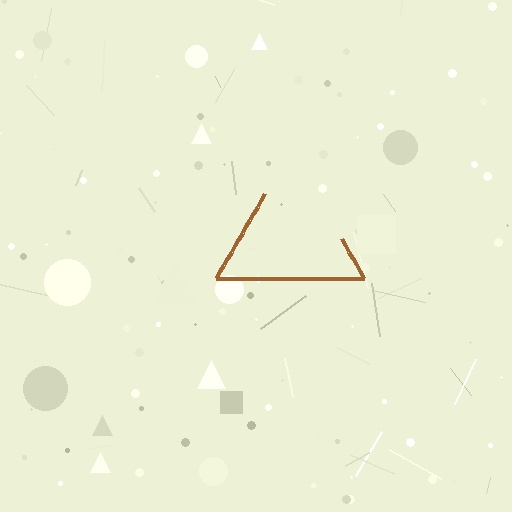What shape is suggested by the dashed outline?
The dashed outline suggests a triangle.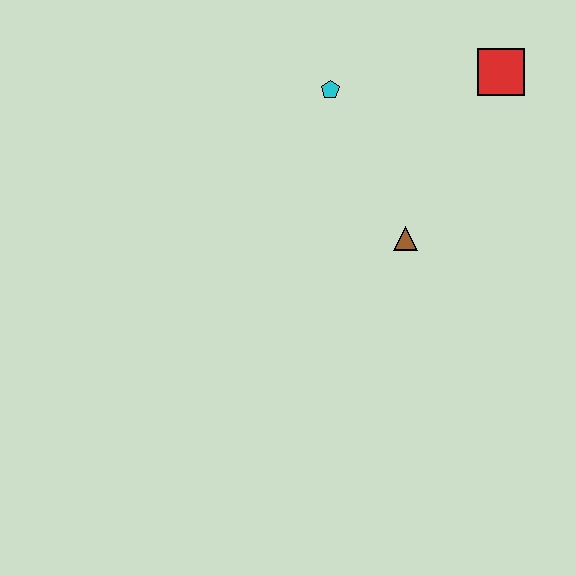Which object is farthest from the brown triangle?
The red square is farthest from the brown triangle.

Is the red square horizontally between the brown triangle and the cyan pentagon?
No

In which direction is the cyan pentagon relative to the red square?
The cyan pentagon is to the left of the red square.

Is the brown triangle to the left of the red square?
Yes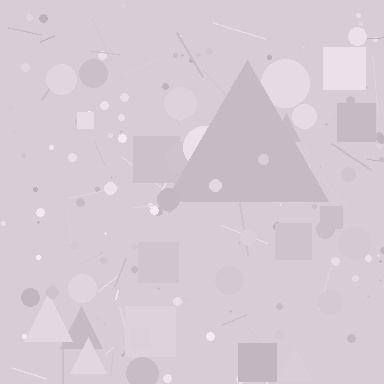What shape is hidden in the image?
A triangle is hidden in the image.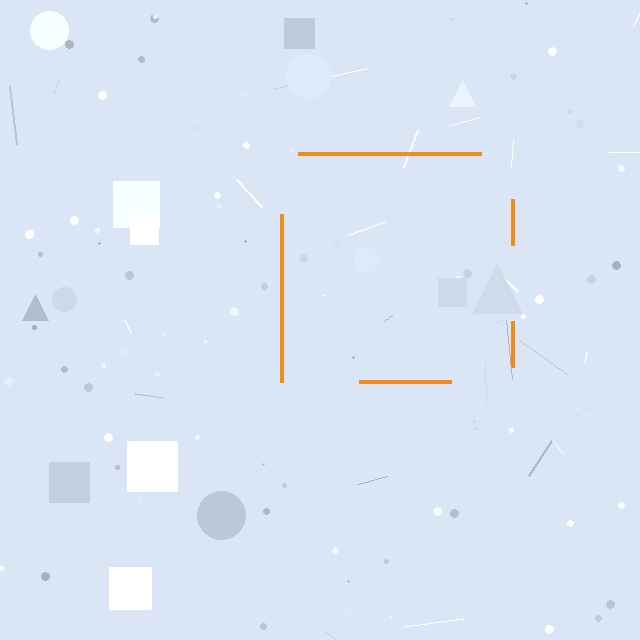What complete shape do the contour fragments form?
The contour fragments form a square.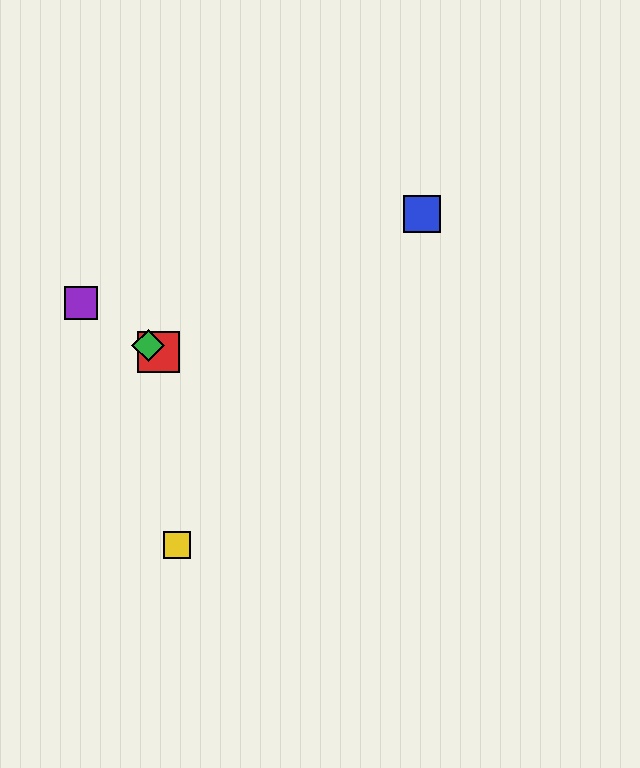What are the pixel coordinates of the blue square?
The blue square is at (422, 214).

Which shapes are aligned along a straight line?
The red square, the green diamond, the purple square are aligned along a straight line.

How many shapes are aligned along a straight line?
3 shapes (the red square, the green diamond, the purple square) are aligned along a straight line.